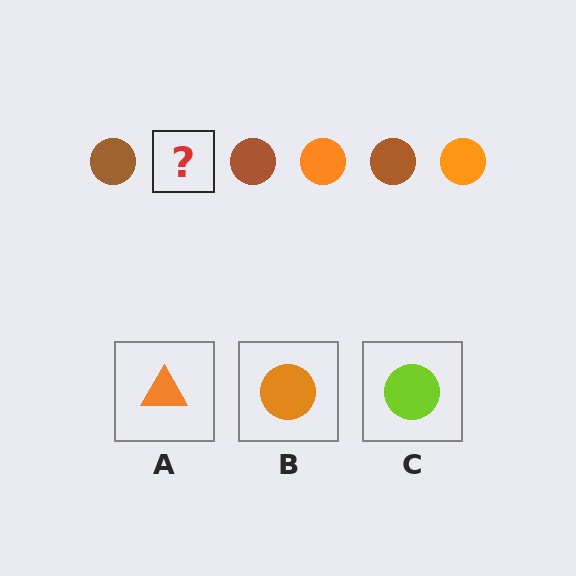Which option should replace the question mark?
Option B.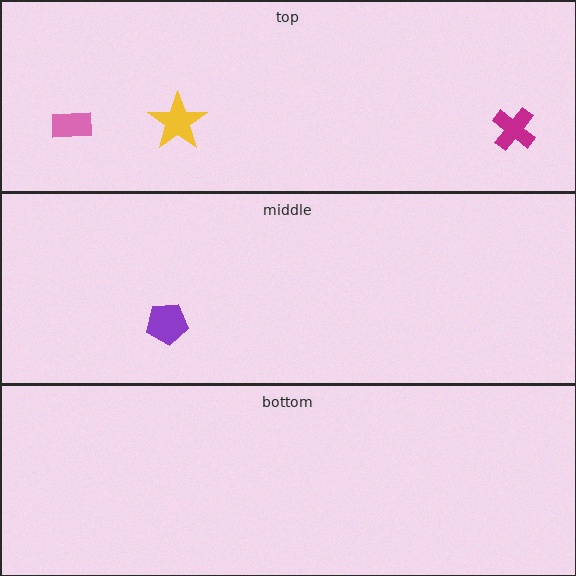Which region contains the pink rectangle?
The top region.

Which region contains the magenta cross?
The top region.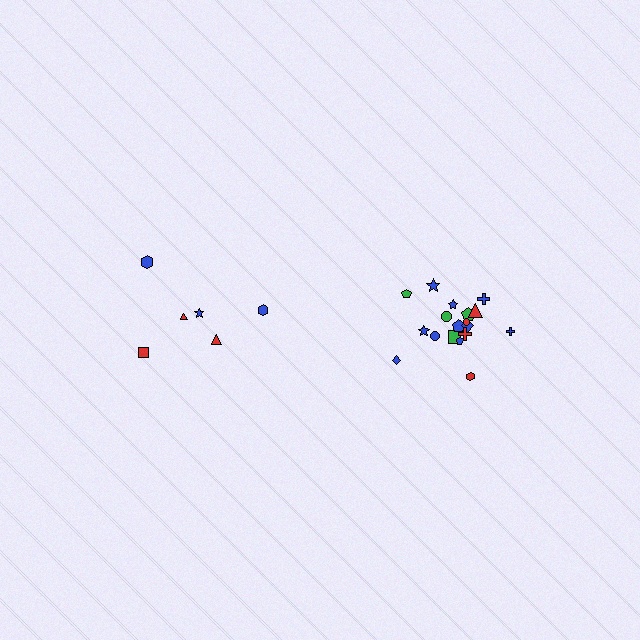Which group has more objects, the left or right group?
The right group.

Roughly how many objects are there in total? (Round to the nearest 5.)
Roughly 25 objects in total.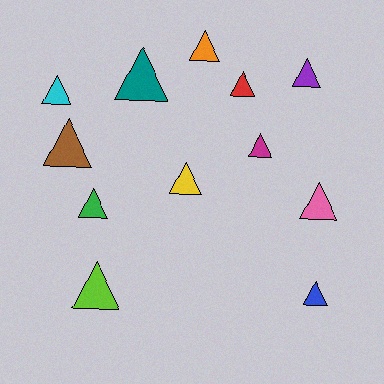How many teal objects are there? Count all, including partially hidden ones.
There is 1 teal object.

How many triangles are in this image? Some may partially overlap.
There are 12 triangles.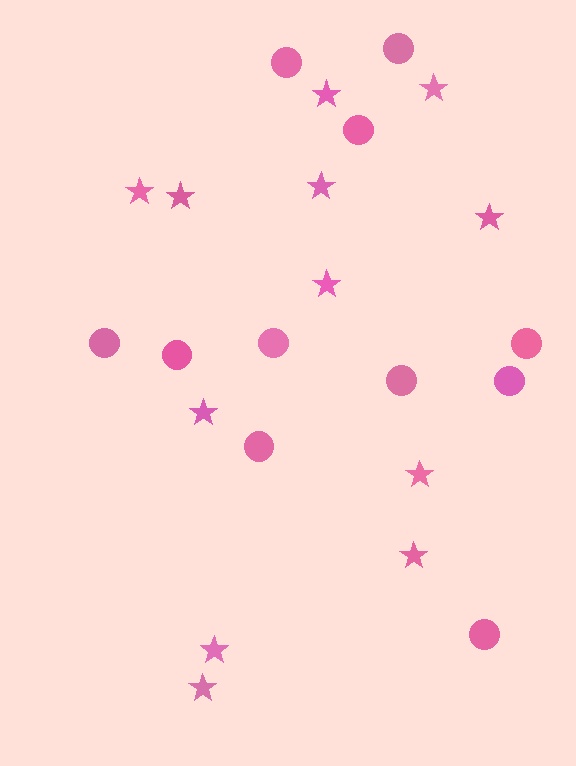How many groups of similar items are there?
There are 2 groups: one group of stars (12) and one group of circles (11).